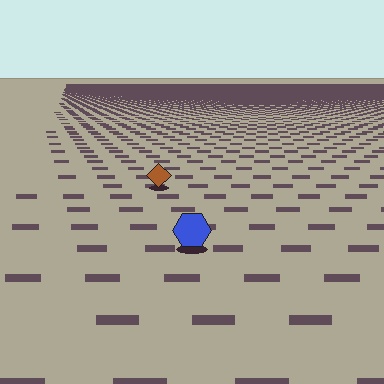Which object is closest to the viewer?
The blue hexagon is closest. The texture marks near it are larger and more spread out.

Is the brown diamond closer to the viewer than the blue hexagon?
No. The blue hexagon is closer — you can tell from the texture gradient: the ground texture is coarser near it.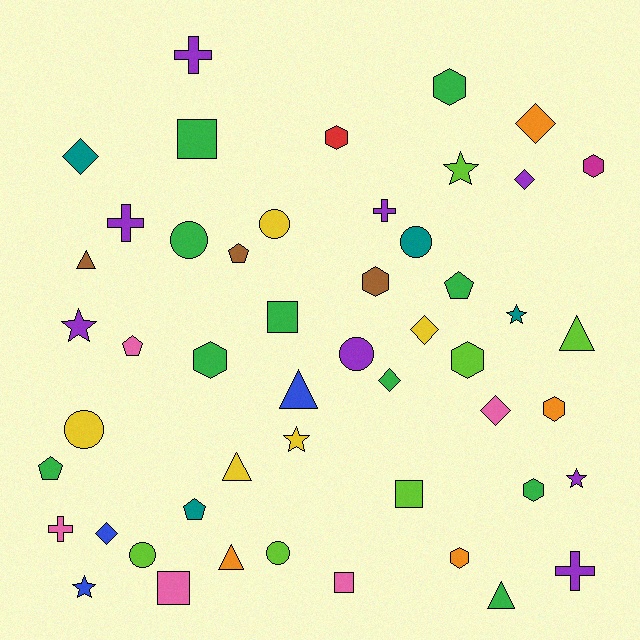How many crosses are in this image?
There are 5 crosses.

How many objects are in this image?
There are 50 objects.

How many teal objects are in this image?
There are 4 teal objects.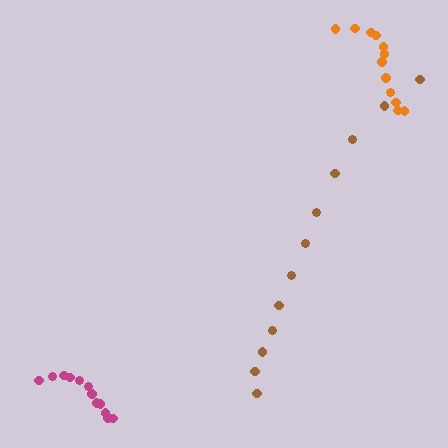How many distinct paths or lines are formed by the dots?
There are 3 distinct paths.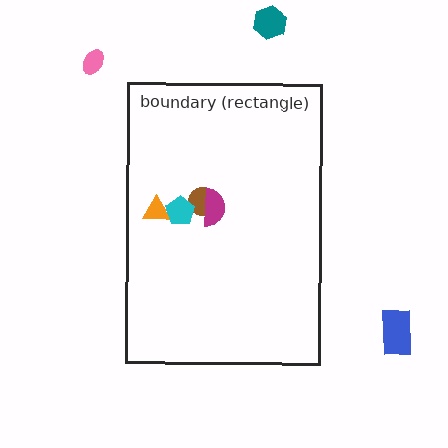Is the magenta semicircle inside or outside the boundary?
Inside.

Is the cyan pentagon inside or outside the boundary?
Inside.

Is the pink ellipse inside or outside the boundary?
Outside.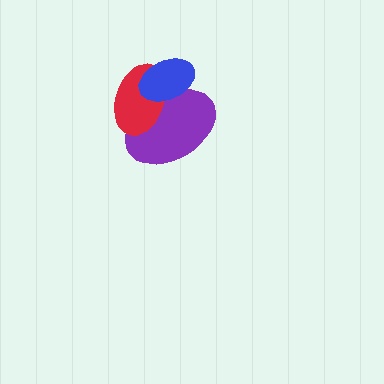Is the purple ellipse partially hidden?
Yes, it is partially covered by another shape.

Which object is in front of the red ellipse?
The blue ellipse is in front of the red ellipse.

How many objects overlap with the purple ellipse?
2 objects overlap with the purple ellipse.